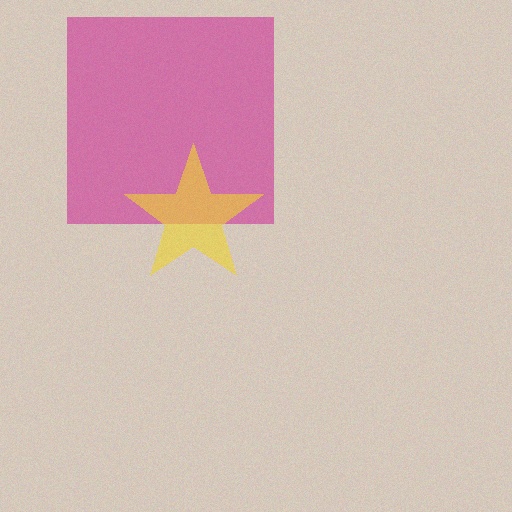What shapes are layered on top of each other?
The layered shapes are: a magenta square, a yellow star.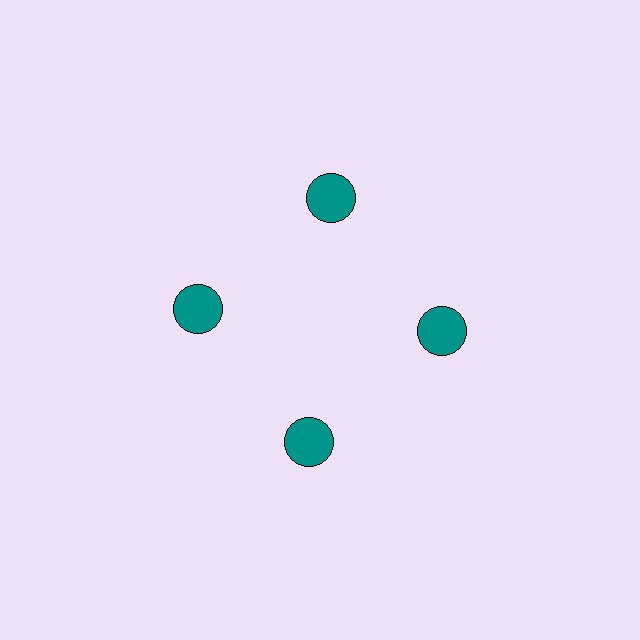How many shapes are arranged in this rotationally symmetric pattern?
There are 4 shapes, arranged in 4 groups of 1.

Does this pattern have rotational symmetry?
Yes, this pattern has 4-fold rotational symmetry. It looks the same after rotating 90 degrees around the center.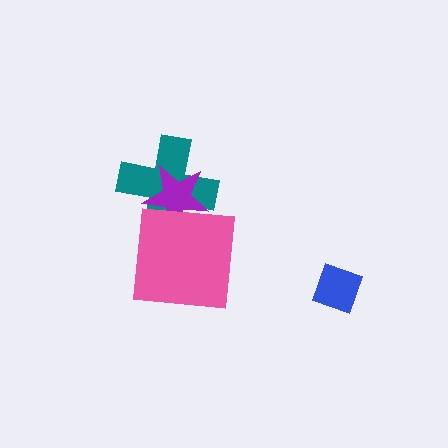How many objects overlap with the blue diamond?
0 objects overlap with the blue diamond.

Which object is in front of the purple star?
The pink square is in front of the purple star.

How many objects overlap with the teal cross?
2 objects overlap with the teal cross.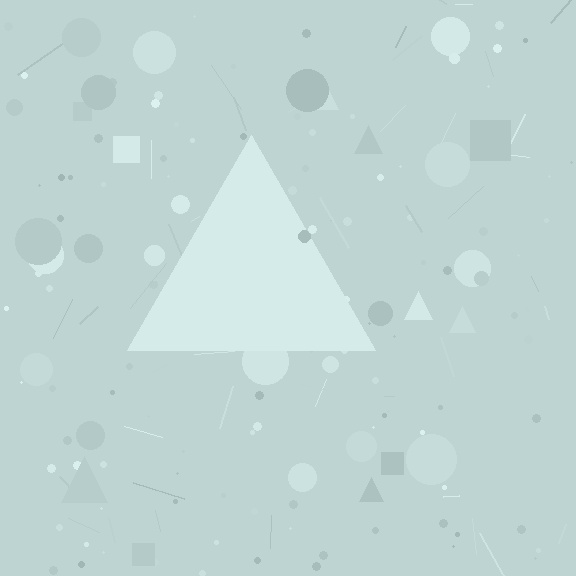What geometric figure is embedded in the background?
A triangle is embedded in the background.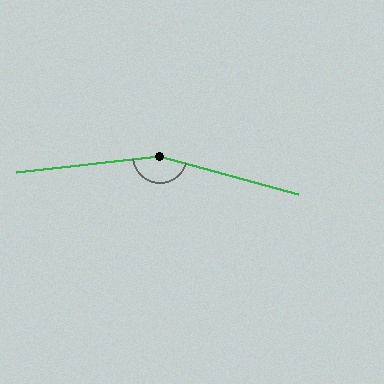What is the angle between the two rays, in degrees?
Approximately 158 degrees.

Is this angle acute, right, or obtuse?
It is obtuse.